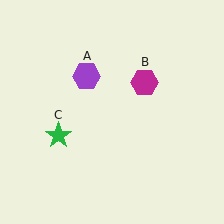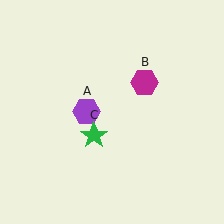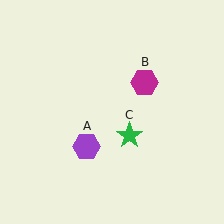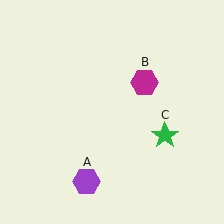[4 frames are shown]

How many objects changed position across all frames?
2 objects changed position: purple hexagon (object A), green star (object C).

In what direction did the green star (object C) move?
The green star (object C) moved right.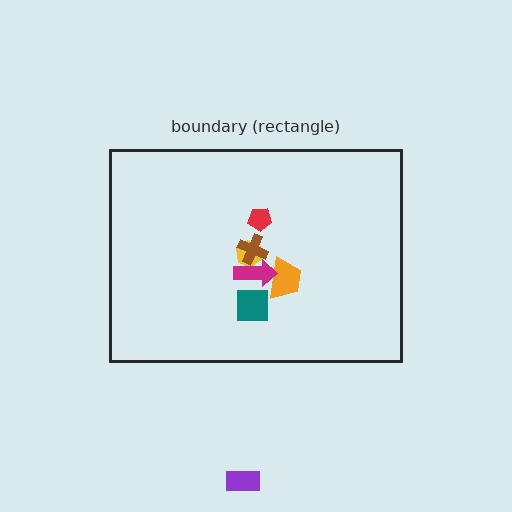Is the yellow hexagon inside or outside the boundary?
Inside.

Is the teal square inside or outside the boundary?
Inside.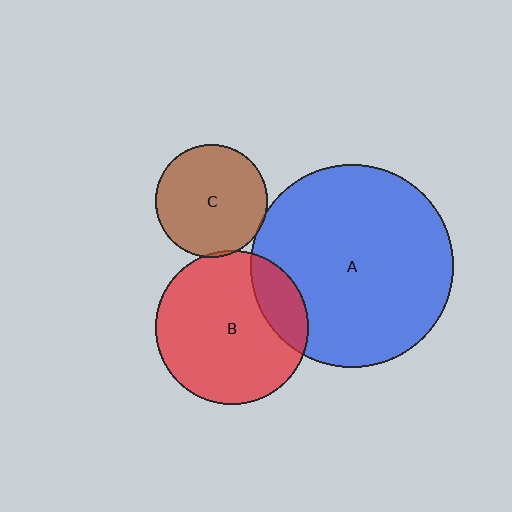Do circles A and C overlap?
Yes.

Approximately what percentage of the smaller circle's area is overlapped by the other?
Approximately 5%.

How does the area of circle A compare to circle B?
Approximately 1.7 times.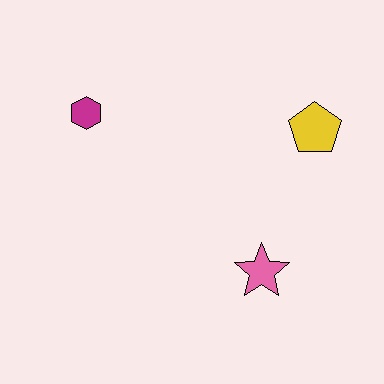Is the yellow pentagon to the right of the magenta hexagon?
Yes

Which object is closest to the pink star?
The yellow pentagon is closest to the pink star.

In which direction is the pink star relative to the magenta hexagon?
The pink star is to the right of the magenta hexagon.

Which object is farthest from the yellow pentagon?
The magenta hexagon is farthest from the yellow pentagon.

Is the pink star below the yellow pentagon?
Yes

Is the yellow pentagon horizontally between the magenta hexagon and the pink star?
No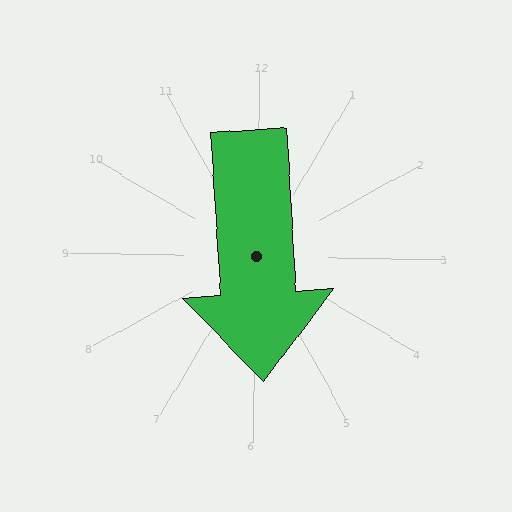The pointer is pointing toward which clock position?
Roughly 6 o'clock.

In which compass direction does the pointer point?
South.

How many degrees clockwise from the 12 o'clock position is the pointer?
Approximately 176 degrees.